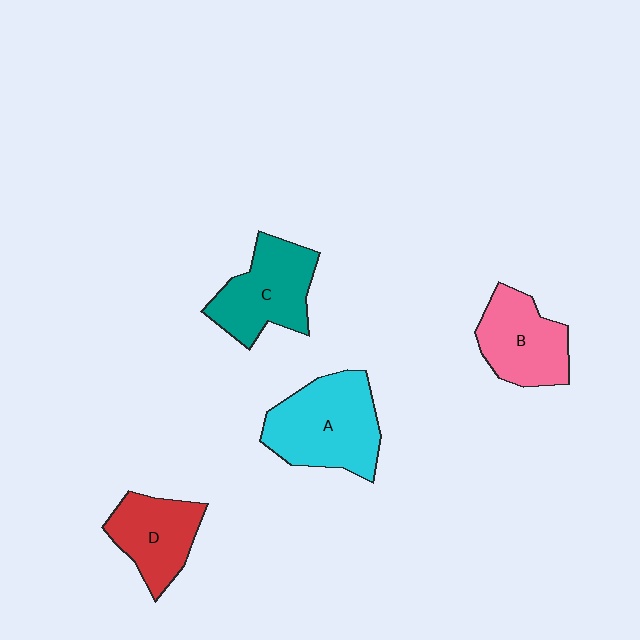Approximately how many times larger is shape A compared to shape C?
Approximately 1.2 times.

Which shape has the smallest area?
Shape D (red).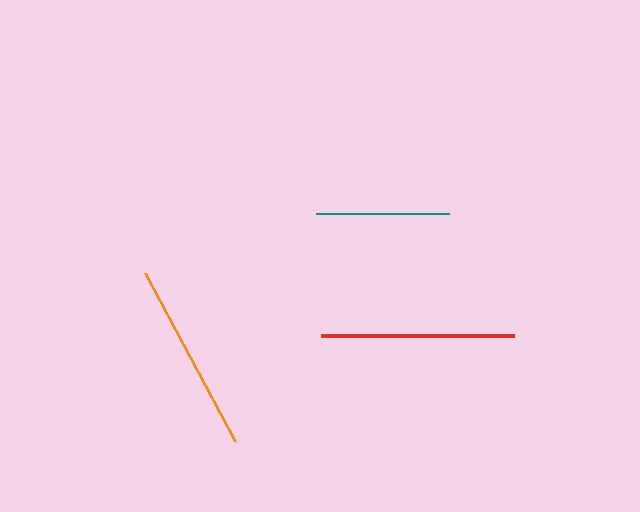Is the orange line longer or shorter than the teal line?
The orange line is longer than the teal line.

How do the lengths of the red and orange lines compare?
The red and orange lines are approximately the same length.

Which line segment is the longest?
The red line is the longest at approximately 193 pixels.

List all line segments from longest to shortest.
From longest to shortest: red, orange, teal.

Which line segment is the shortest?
The teal line is the shortest at approximately 133 pixels.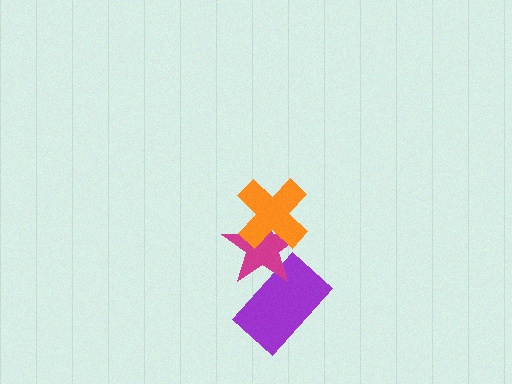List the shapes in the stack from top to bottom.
From top to bottom: the orange cross, the magenta star, the purple rectangle.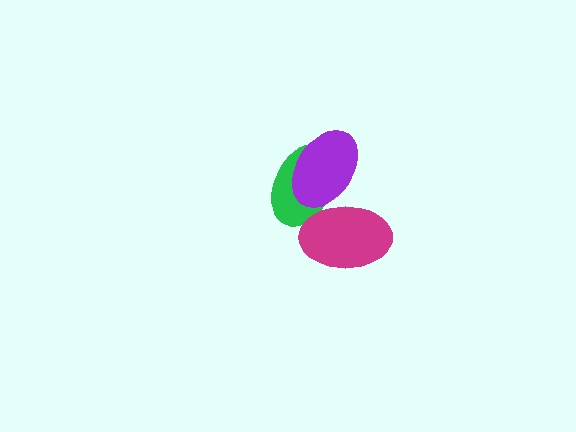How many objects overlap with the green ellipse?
2 objects overlap with the green ellipse.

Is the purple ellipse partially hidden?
Yes, it is partially covered by another shape.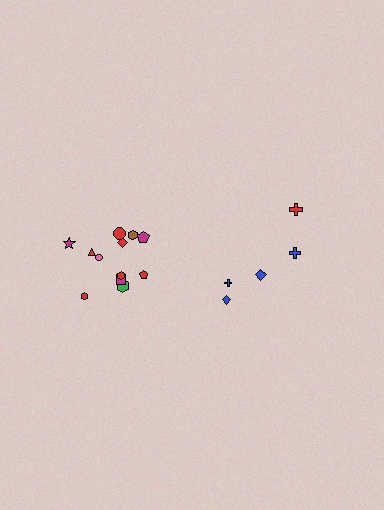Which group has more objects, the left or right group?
The left group.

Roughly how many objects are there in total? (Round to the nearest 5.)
Roughly 15 objects in total.